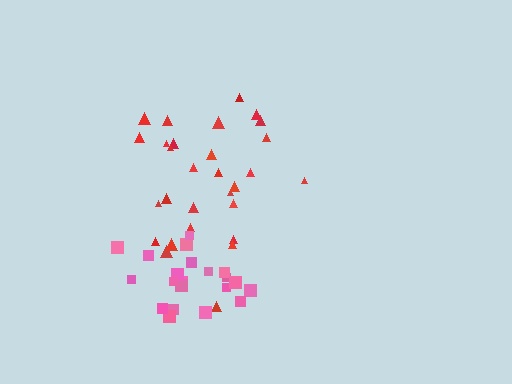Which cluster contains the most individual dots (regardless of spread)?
Red (29).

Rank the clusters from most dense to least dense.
pink, red.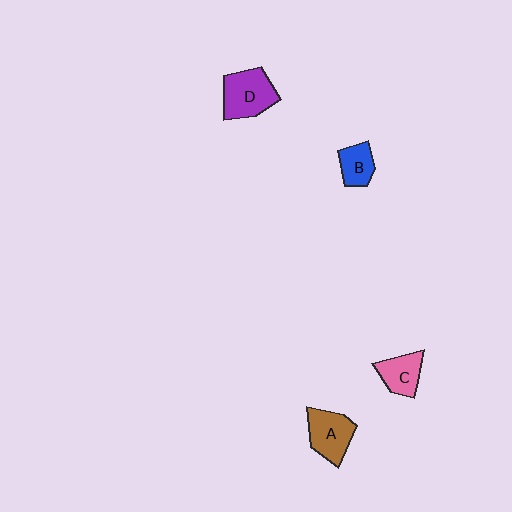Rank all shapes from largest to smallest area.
From largest to smallest: D (purple), A (brown), C (pink), B (blue).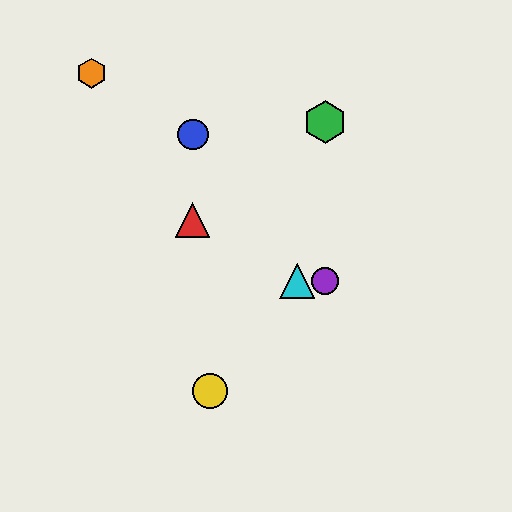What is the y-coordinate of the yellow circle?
The yellow circle is at y≈391.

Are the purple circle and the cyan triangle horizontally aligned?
Yes, both are at y≈281.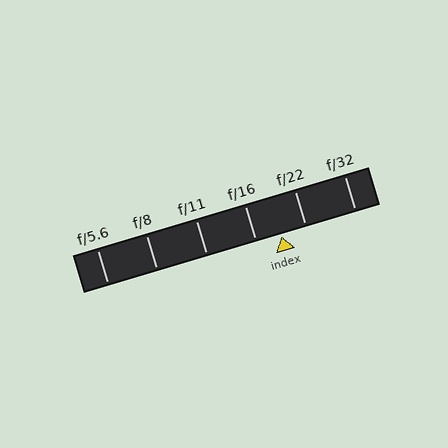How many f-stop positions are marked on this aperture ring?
There are 6 f-stop positions marked.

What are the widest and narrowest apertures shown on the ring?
The widest aperture shown is f/5.6 and the narrowest is f/32.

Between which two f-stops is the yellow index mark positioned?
The index mark is between f/16 and f/22.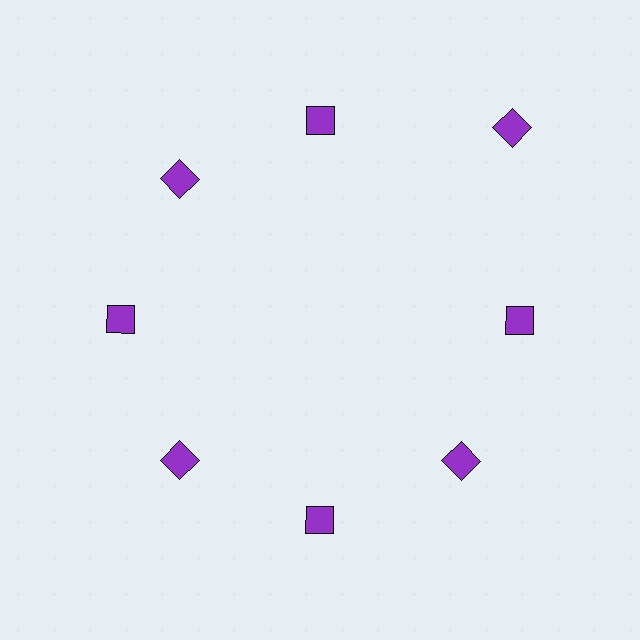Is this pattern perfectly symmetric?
No. The 8 purple diamonds are arranged in a ring, but one element near the 2 o'clock position is pushed outward from the center, breaking the 8-fold rotational symmetry.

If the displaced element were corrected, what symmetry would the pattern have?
It would have 8-fold rotational symmetry — the pattern would map onto itself every 45 degrees.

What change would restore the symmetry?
The symmetry would be restored by moving it inward, back onto the ring so that all 8 diamonds sit at equal angles and equal distance from the center.